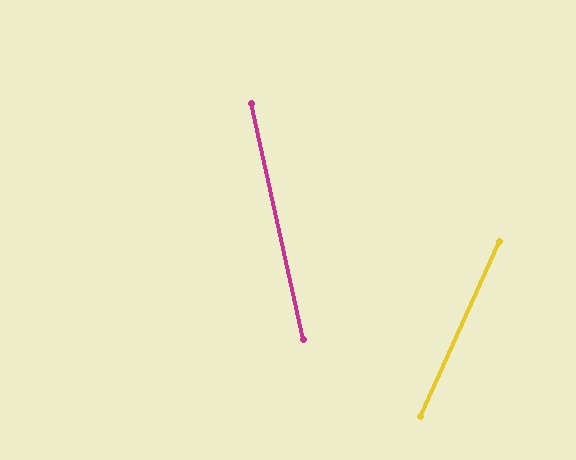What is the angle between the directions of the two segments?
Approximately 37 degrees.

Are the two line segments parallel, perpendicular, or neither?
Neither parallel nor perpendicular — they differ by about 37°.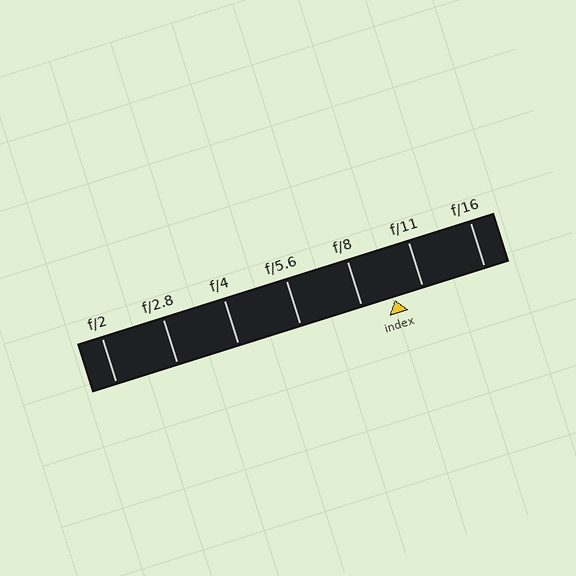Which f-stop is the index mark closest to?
The index mark is closest to f/11.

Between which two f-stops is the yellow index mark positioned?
The index mark is between f/8 and f/11.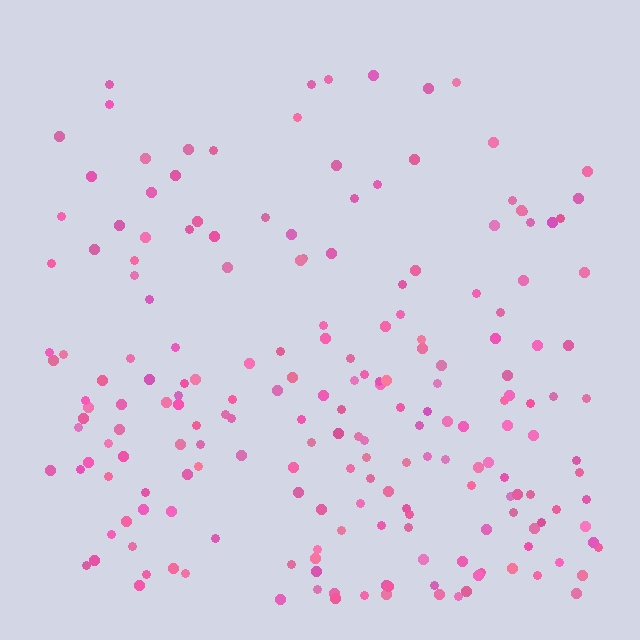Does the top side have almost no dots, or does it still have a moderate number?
Still a moderate number, just noticeably fewer than the bottom.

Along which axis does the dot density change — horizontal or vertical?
Vertical.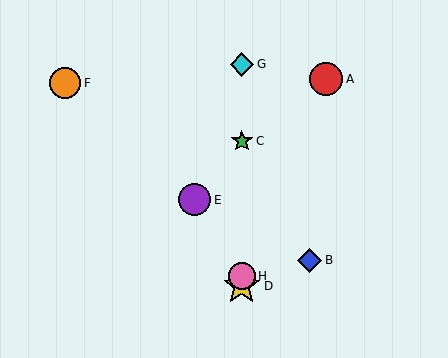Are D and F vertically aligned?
No, D is at x≈242 and F is at x≈65.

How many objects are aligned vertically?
4 objects (C, D, G, H) are aligned vertically.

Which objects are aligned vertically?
Objects C, D, G, H are aligned vertically.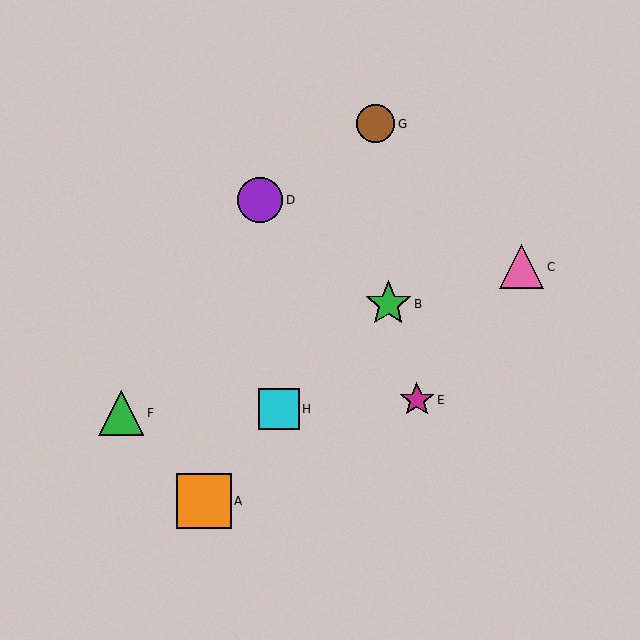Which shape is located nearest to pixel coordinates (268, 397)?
The cyan square (labeled H) at (279, 409) is nearest to that location.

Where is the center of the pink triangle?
The center of the pink triangle is at (522, 267).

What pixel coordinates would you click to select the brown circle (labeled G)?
Click at (376, 124) to select the brown circle G.